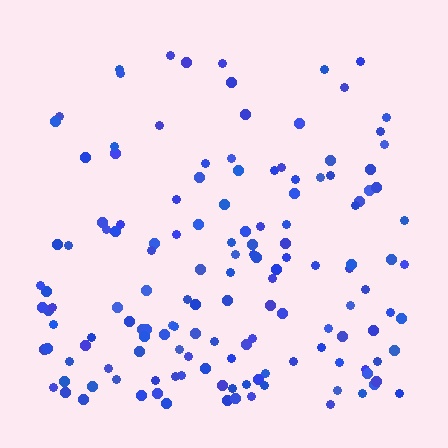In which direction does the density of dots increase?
From top to bottom, with the bottom side densest.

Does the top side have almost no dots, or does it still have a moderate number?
Still a moderate number, just noticeably fewer than the bottom.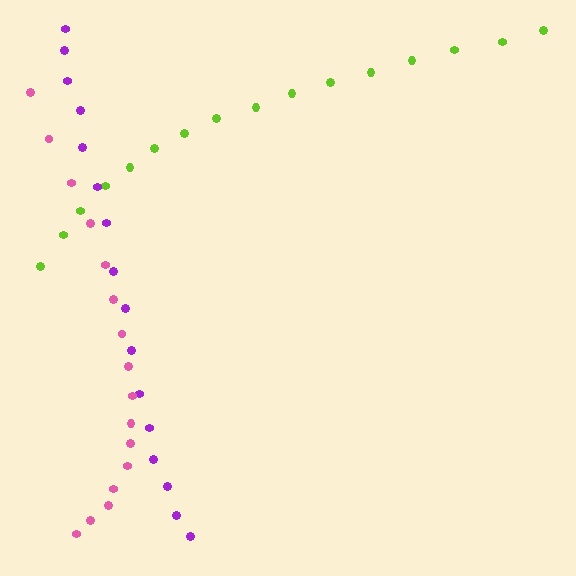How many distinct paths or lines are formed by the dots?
There are 3 distinct paths.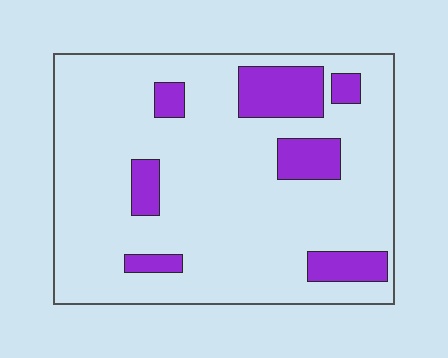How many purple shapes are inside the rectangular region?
7.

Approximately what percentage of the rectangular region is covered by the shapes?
Approximately 15%.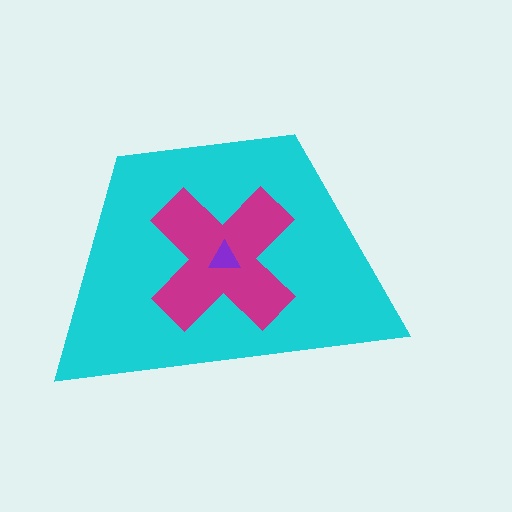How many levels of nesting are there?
3.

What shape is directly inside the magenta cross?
The purple triangle.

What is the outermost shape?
The cyan trapezoid.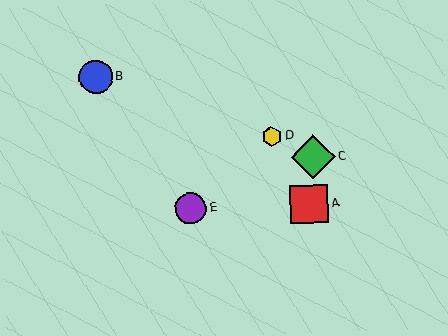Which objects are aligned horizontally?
Objects A, E are aligned horizontally.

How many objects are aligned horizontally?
2 objects (A, E) are aligned horizontally.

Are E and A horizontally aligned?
Yes, both are at y≈209.